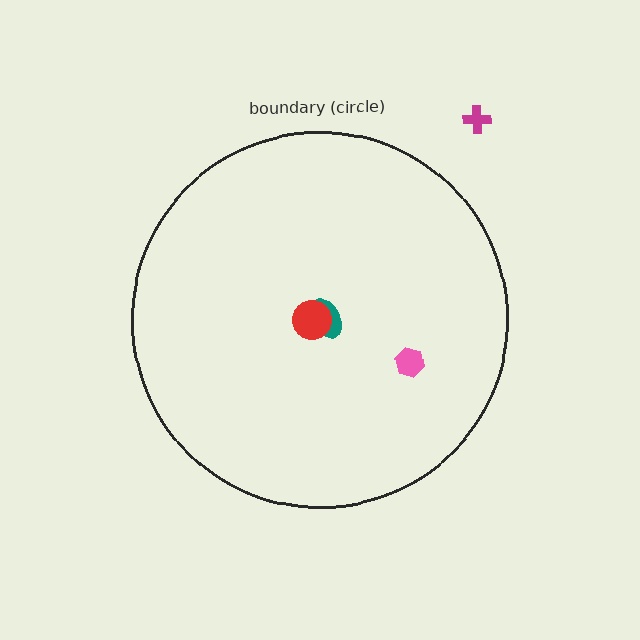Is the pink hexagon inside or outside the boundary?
Inside.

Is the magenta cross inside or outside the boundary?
Outside.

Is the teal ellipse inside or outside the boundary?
Inside.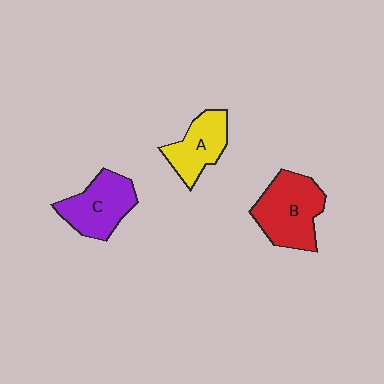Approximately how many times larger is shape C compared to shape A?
Approximately 1.2 times.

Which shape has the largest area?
Shape B (red).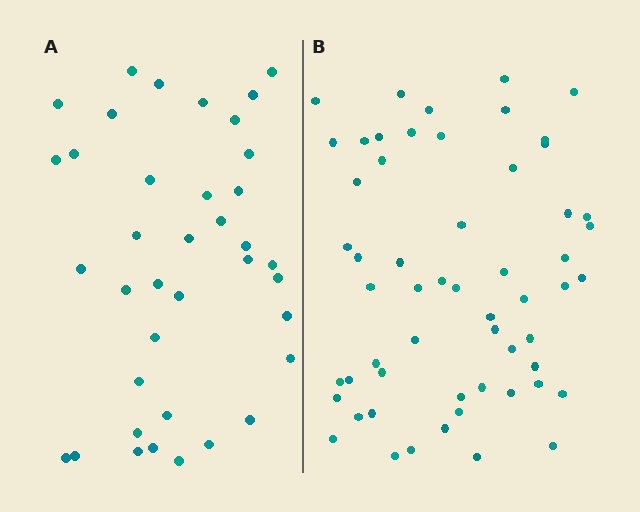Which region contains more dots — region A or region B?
Region B (the right region) has more dots.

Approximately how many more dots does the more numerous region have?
Region B has approximately 20 more dots than region A.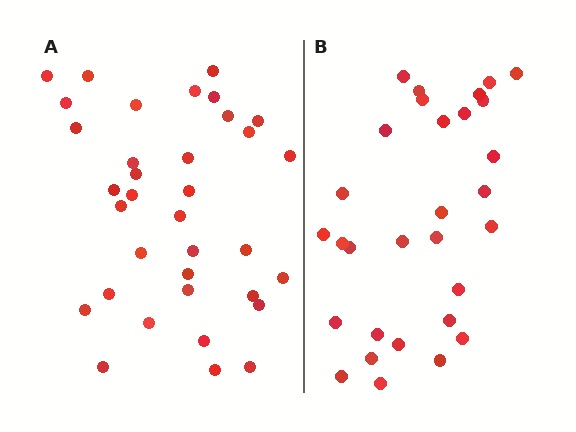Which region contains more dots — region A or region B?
Region A (the left region) has more dots.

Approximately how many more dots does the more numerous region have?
Region A has about 5 more dots than region B.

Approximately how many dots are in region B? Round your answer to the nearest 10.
About 30 dots.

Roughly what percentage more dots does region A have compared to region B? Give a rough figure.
About 15% more.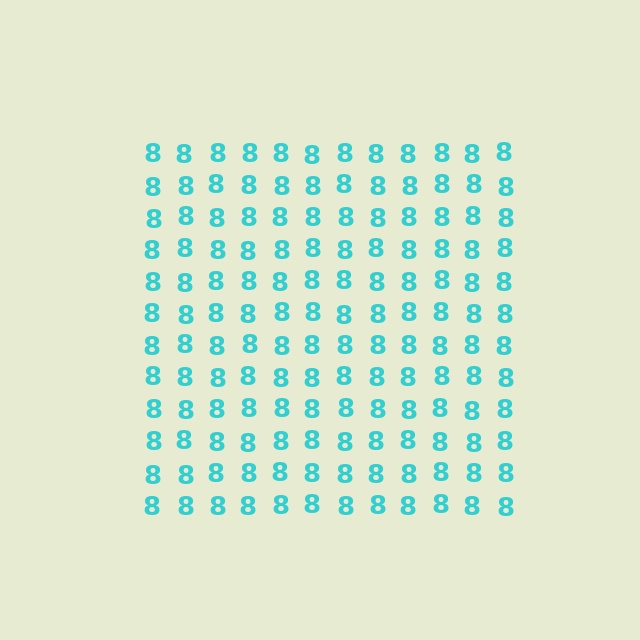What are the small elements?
The small elements are digit 8's.